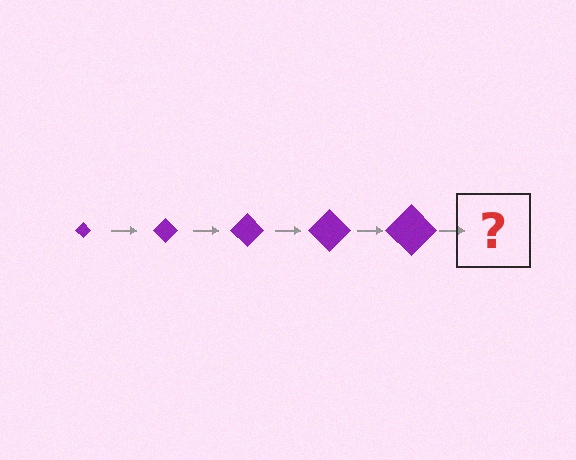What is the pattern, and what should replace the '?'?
The pattern is that the diamond gets progressively larger each step. The '?' should be a purple diamond, larger than the previous one.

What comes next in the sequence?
The next element should be a purple diamond, larger than the previous one.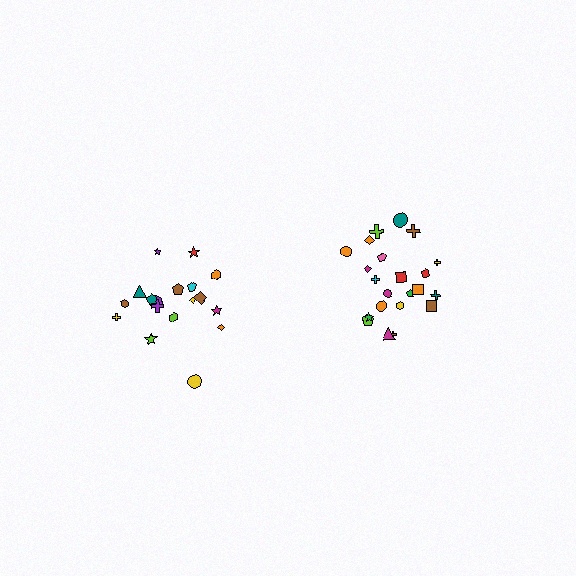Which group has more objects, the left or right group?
The right group.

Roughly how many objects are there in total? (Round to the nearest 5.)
Roughly 40 objects in total.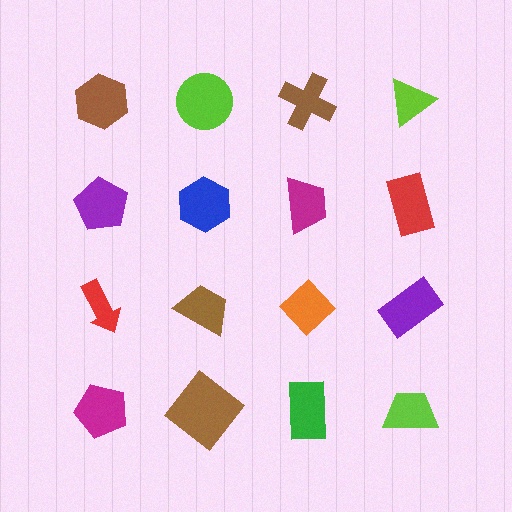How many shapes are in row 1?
4 shapes.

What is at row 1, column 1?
A brown hexagon.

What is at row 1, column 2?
A lime circle.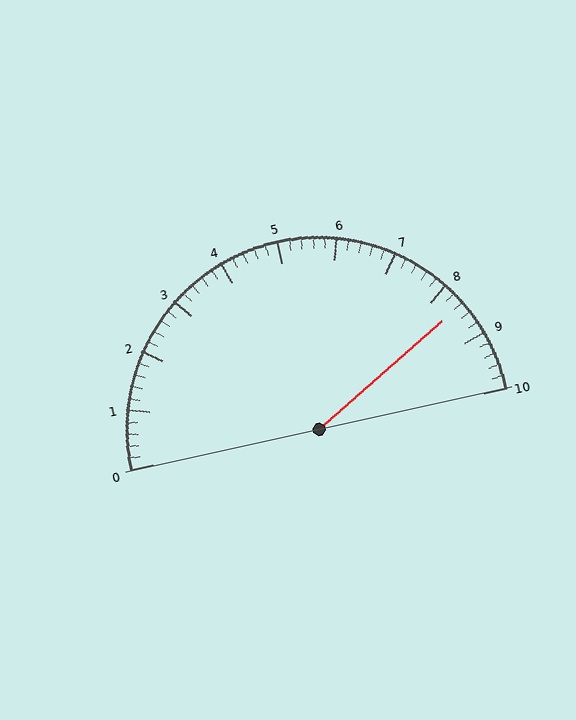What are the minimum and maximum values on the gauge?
The gauge ranges from 0 to 10.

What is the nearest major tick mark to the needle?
The nearest major tick mark is 8.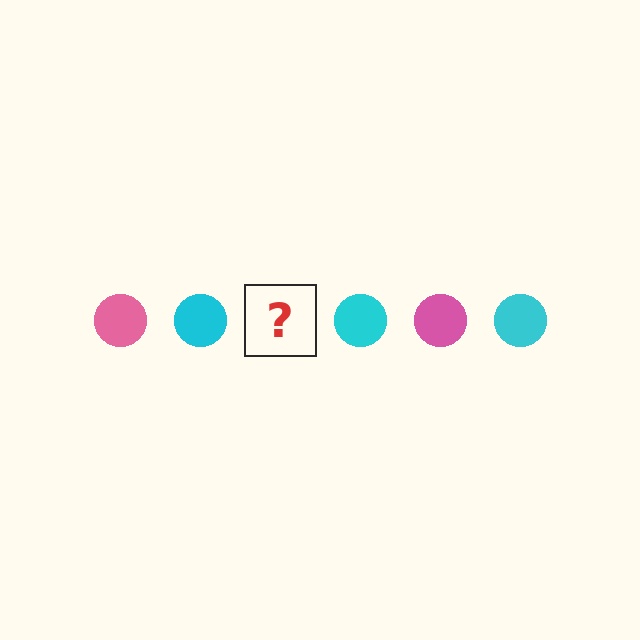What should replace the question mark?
The question mark should be replaced with a pink circle.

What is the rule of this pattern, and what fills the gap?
The rule is that the pattern cycles through pink, cyan circles. The gap should be filled with a pink circle.